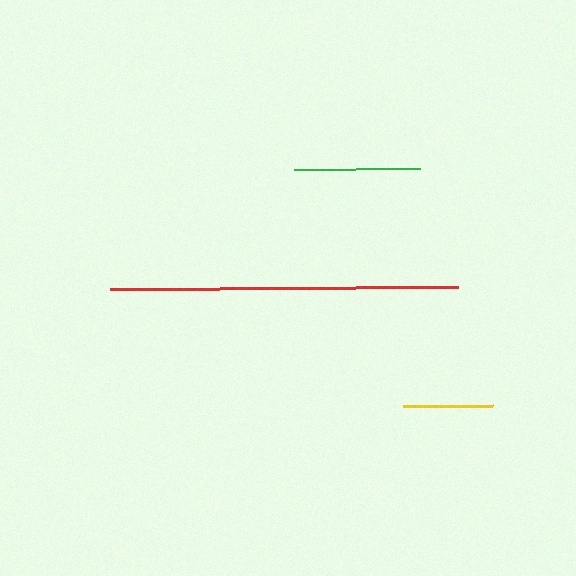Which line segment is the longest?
The red line is the longest at approximately 348 pixels.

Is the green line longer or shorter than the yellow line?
The green line is longer than the yellow line.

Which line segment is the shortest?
The yellow line is the shortest at approximately 91 pixels.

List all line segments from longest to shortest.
From longest to shortest: red, green, yellow.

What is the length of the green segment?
The green segment is approximately 126 pixels long.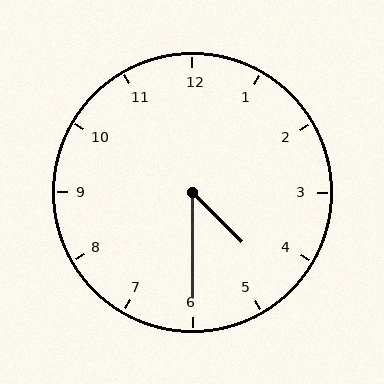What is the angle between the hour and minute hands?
Approximately 45 degrees.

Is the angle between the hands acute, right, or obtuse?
It is acute.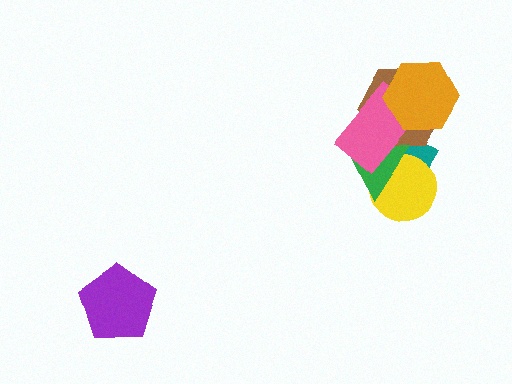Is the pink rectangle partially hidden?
Yes, it is partially covered by another shape.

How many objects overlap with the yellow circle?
3 objects overlap with the yellow circle.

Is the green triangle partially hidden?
Yes, it is partially covered by another shape.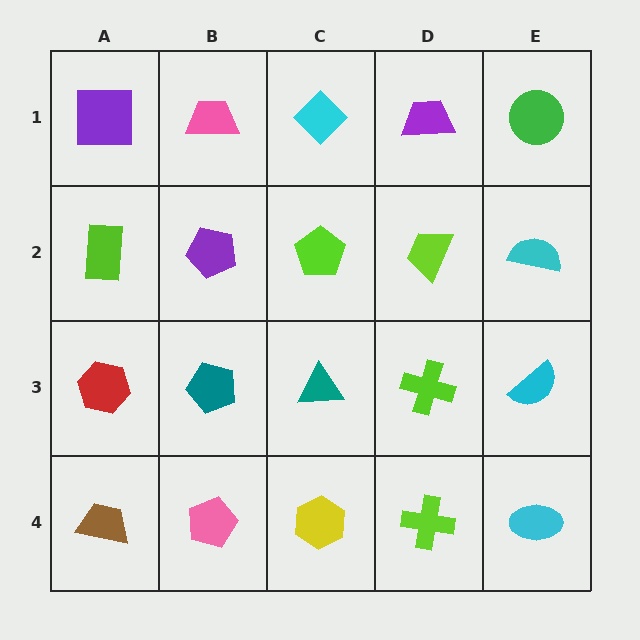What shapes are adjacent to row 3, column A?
A lime rectangle (row 2, column A), a brown trapezoid (row 4, column A), a teal pentagon (row 3, column B).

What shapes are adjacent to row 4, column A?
A red hexagon (row 3, column A), a pink pentagon (row 4, column B).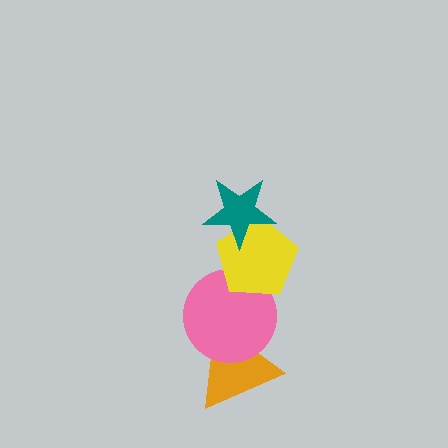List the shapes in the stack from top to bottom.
From top to bottom: the teal star, the yellow pentagon, the pink circle, the orange triangle.